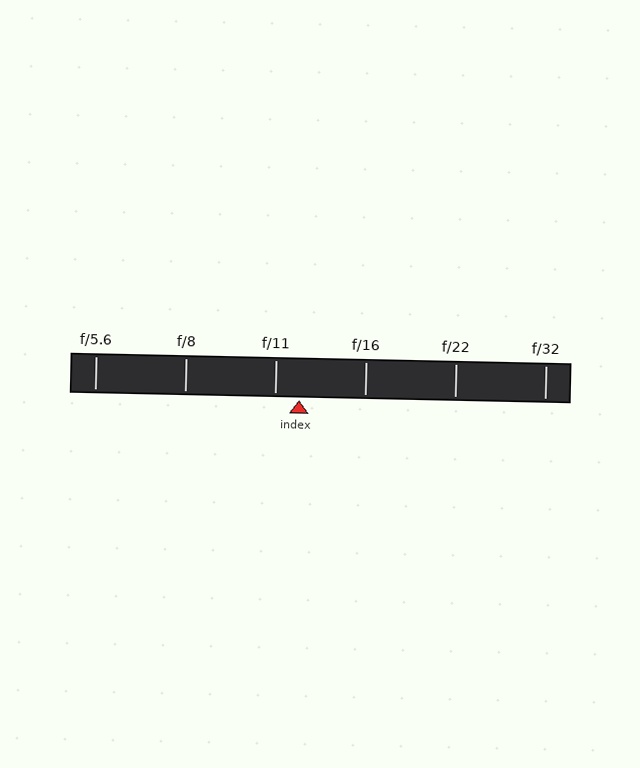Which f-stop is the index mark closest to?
The index mark is closest to f/11.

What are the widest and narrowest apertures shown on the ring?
The widest aperture shown is f/5.6 and the narrowest is f/32.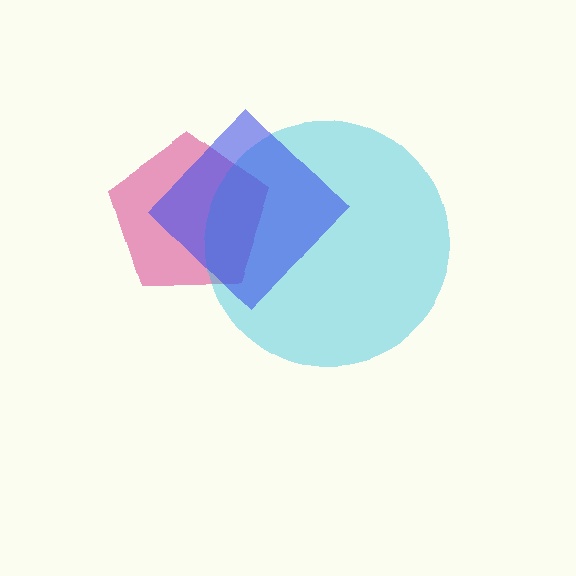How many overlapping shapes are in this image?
There are 3 overlapping shapes in the image.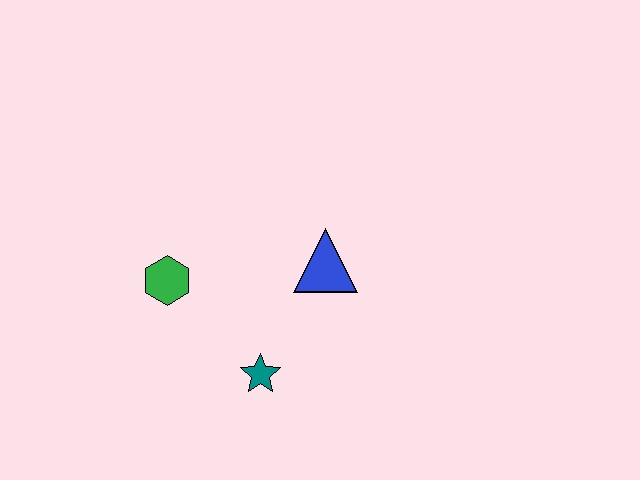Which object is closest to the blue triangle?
The teal star is closest to the blue triangle.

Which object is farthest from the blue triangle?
The green hexagon is farthest from the blue triangle.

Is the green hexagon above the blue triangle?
No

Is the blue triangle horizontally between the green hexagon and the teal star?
No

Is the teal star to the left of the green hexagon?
No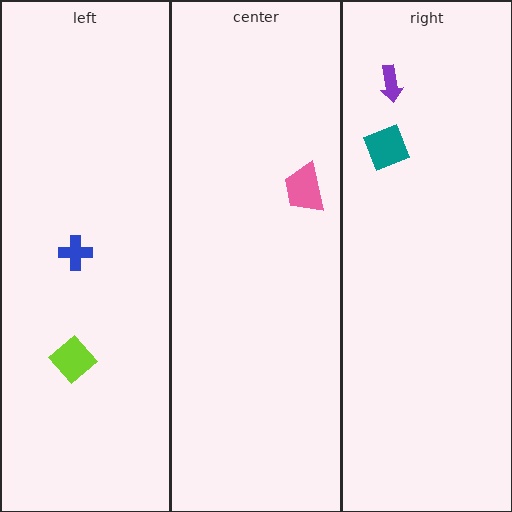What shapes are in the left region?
The blue cross, the lime diamond.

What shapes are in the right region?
The teal square, the purple arrow.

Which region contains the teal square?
The right region.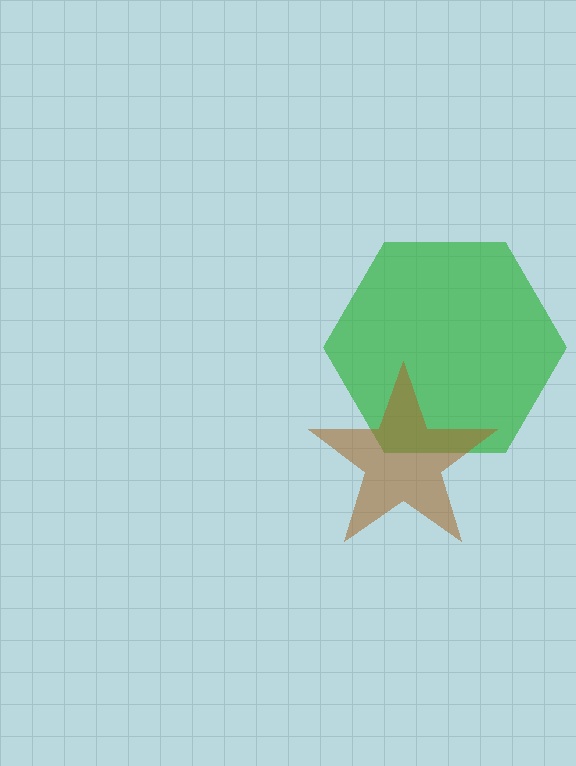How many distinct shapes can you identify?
There are 2 distinct shapes: a green hexagon, a brown star.